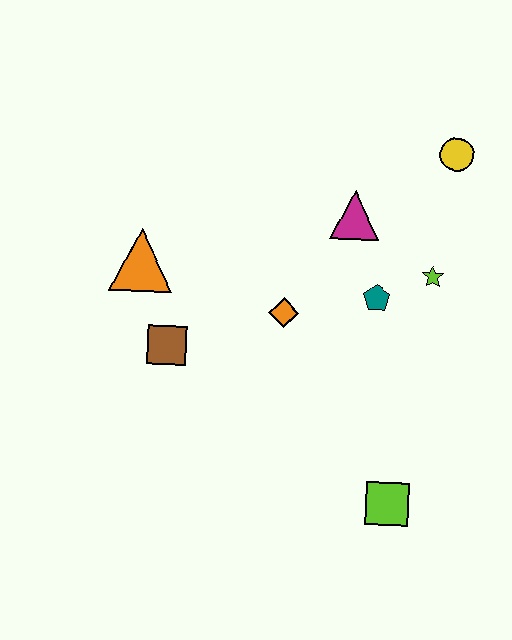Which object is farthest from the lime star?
The orange triangle is farthest from the lime star.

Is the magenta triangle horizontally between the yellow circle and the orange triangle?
Yes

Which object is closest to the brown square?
The orange triangle is closest to the brown square.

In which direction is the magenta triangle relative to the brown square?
The magenta triangle is to the right of the brown square.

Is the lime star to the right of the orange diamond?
Yes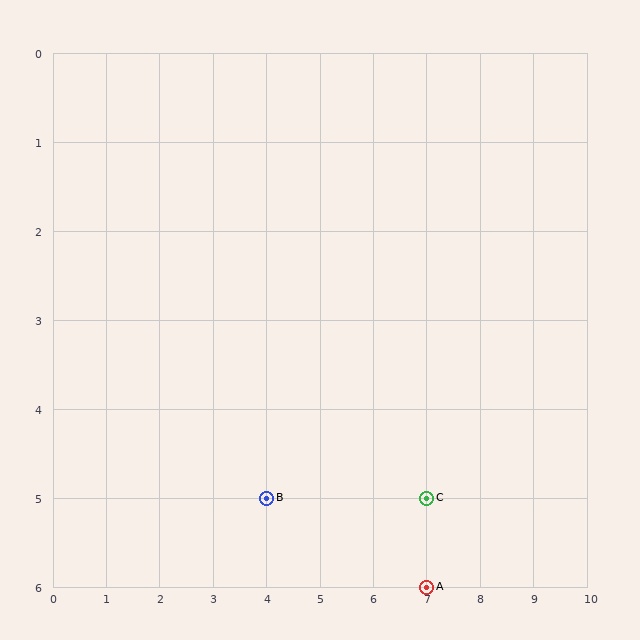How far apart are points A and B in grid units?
Points A and B are 3 columns and 1 row apart (about 3.2 grid units diagonally).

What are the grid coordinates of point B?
Point B is at grid coordinates (4, 5).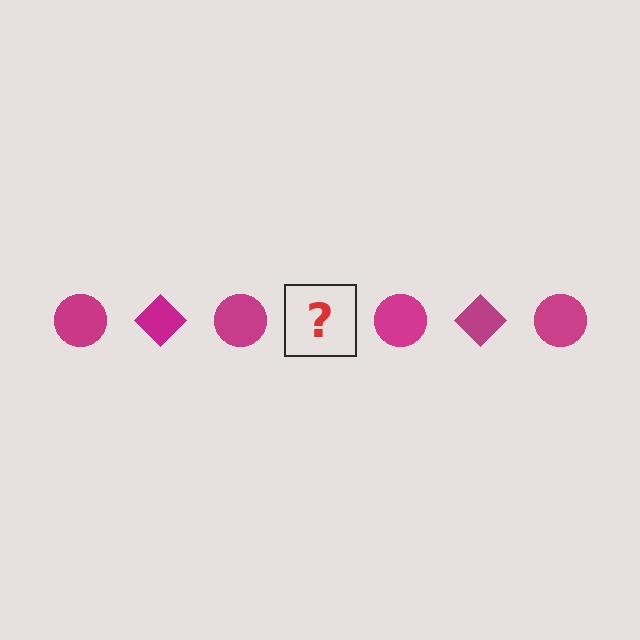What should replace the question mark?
The question mark should be replaced with a magenta diamond.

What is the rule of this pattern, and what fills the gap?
The rule is that the pattern cycles through circle, diamond shapes in magenta. The gap should be filled with a magenta diamond.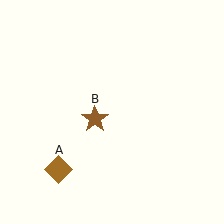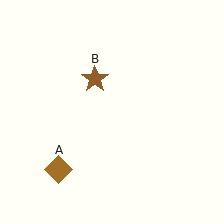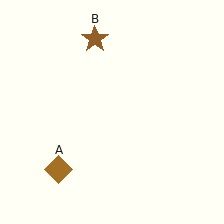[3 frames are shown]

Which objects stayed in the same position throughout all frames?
Brown diamond (object A) remained stationary.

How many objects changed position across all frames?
1 object changed position: brown star (object B).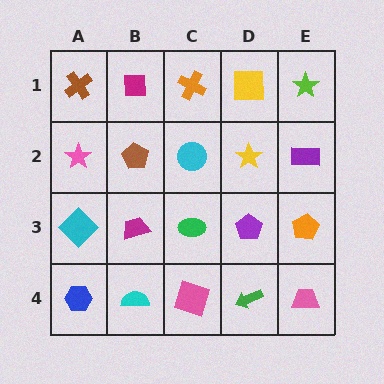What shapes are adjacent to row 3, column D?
A yellow star (row 2, column D), a green arrow (row 4, column D), a green ellipse (row 3, column C), an orange pentagon (row 3, column E).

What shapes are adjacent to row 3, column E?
A purple rectangle (row 2, column E), a pink trapezoid (row 4, column E), a purple pentagon (row 3, column D).